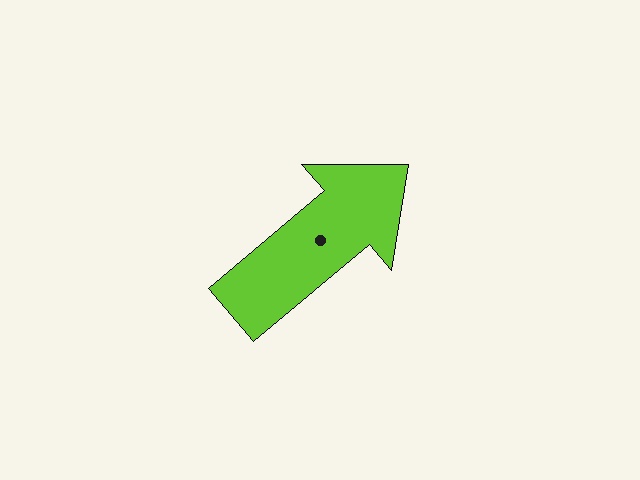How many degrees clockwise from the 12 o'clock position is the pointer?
Approximately 50 degrees.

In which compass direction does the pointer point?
Northeast.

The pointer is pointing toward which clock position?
Roughly 2 o'clock.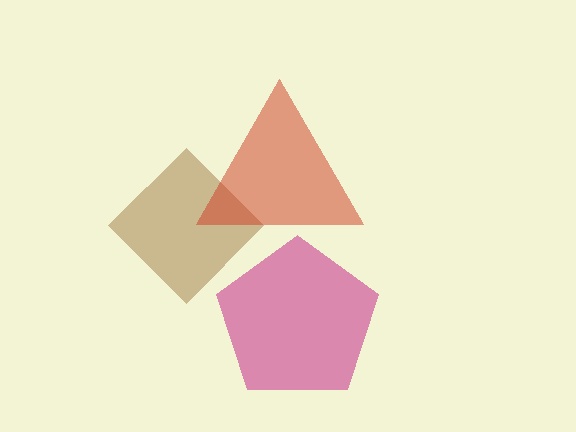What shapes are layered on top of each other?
The layered shapes are: a brown diamond, a magenta pentagon, a red triangle.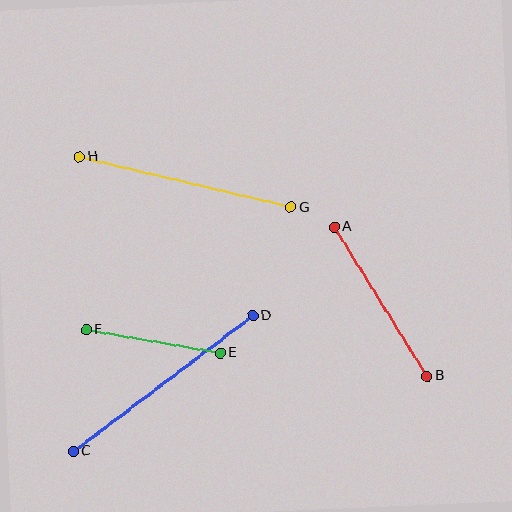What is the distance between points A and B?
The distance is approximately 176 pixels.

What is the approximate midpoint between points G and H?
The midpoint is at approximately (185, 182) pixels.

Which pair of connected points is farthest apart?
Points C and D are farthest apart.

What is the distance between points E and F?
The distance is approximately 136 pixels.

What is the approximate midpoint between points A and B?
The midpoint is at approximately (381, 302) pixels.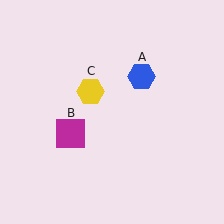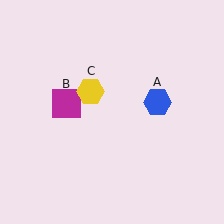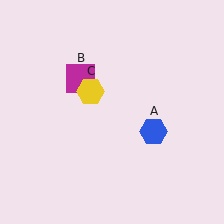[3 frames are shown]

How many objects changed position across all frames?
2 objects changed position: blue hexagon (object A), magenta square (object B).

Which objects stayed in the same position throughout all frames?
Yellow hexagon (object C) remained stationary.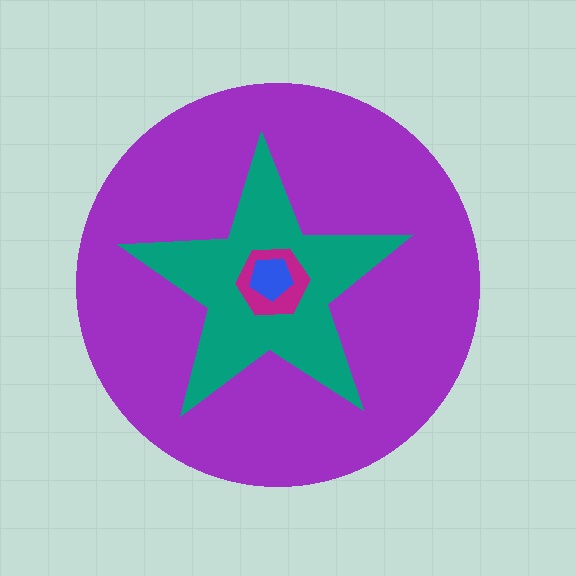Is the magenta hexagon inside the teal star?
Yes.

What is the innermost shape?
The blue pentagon.